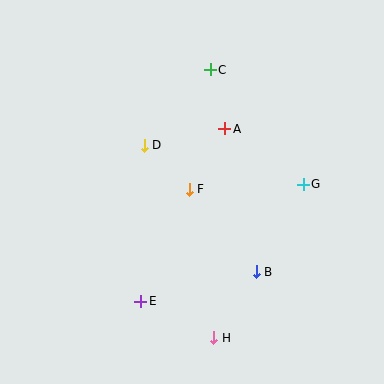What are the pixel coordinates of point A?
Point A is at (225, 129).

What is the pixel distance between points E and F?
The distance between E and F is 123 pixels.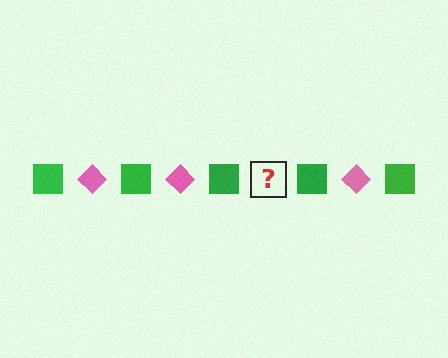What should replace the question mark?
The question mark should be replaced with a pink diamond.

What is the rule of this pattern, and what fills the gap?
The rule is that the pattern alternates between green square and pink diamond. The gap should be filled with a pink diamond.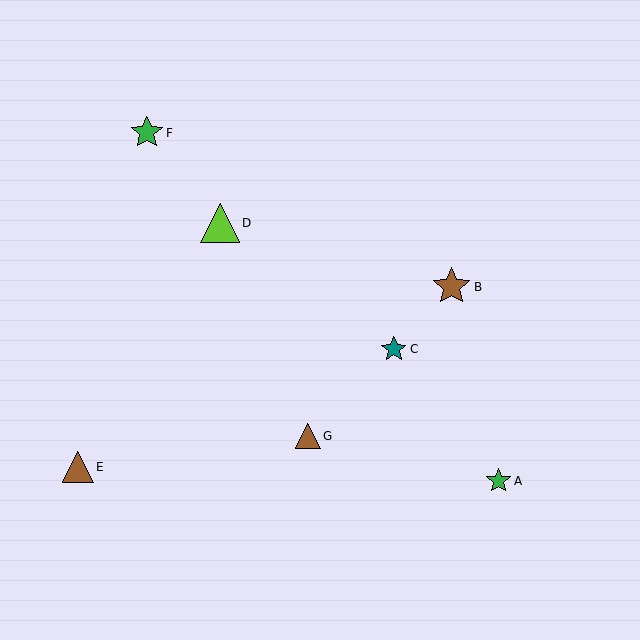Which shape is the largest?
The lime triangle (labeled D) is the largest.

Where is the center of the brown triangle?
The center of the brown triangle is at (78, 467).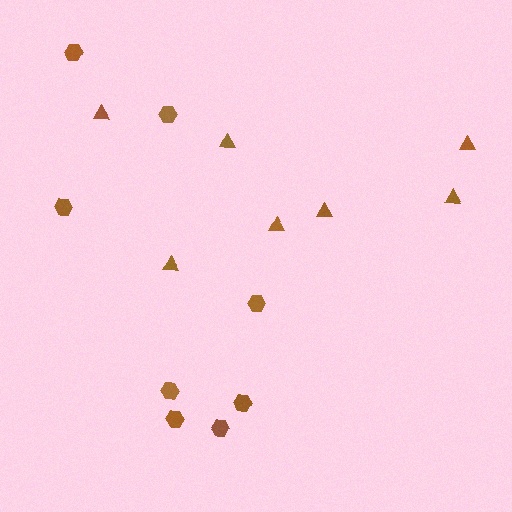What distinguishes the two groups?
There are 2 groups: one group of hexagons (8) and one group of triangles (7).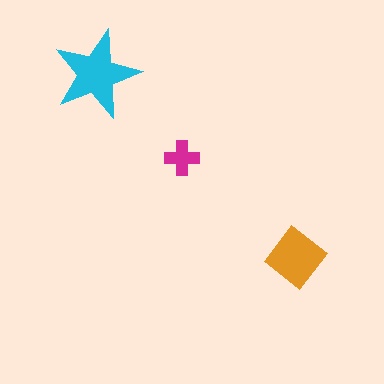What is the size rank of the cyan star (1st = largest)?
1st.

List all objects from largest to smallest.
The cyan star, the orange diamond, the magenta cross.